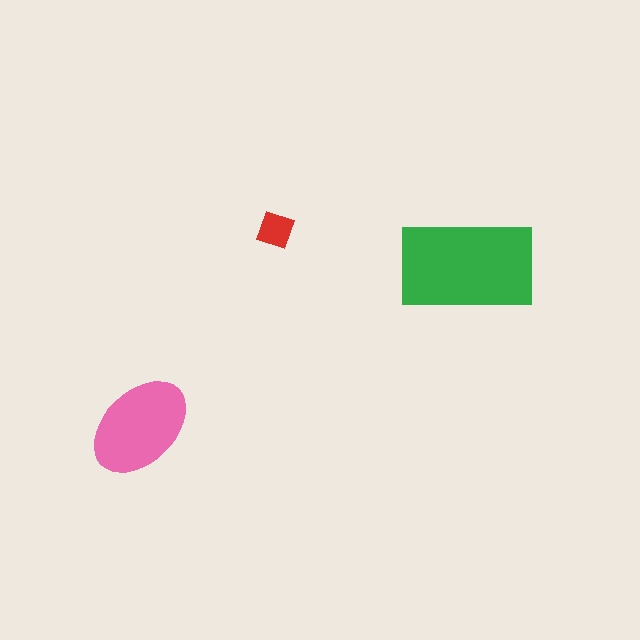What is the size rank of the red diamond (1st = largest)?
3rd.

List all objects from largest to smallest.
The green rectangle, the pink ellipse, the red diamond.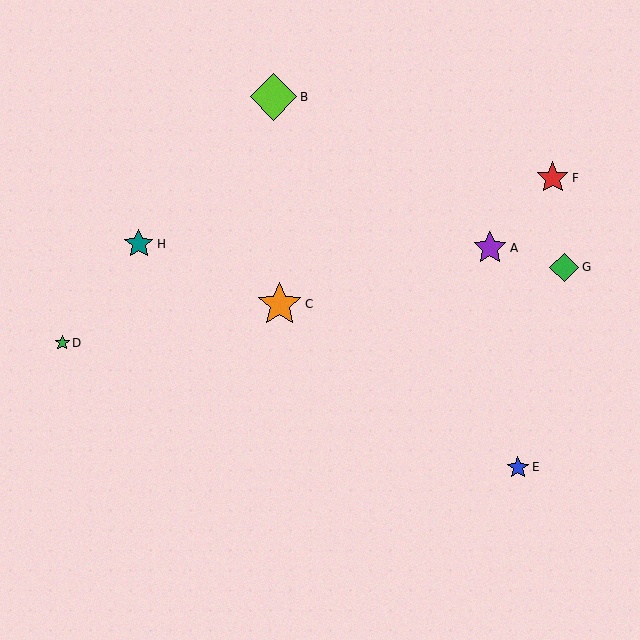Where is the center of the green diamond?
The center of the green diamond is at (564, 267).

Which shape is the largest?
The lime diamond (labeled B) is the largest.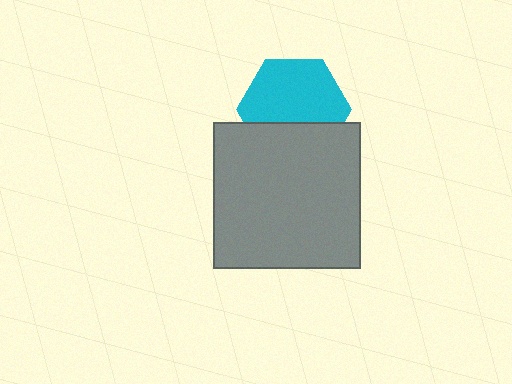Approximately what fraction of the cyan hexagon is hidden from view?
Roughly 35% of the cyan hexagon is hidden behind the gray square.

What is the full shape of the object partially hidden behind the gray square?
The partially hidden object is a cyan hexagon.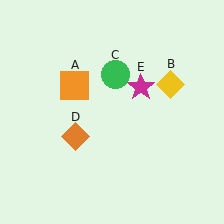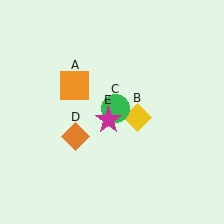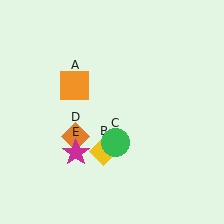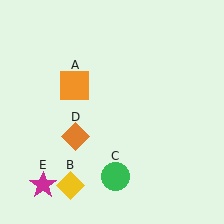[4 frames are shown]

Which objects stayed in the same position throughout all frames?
Orange square (object A) and orange diamond (object D) remained stationary.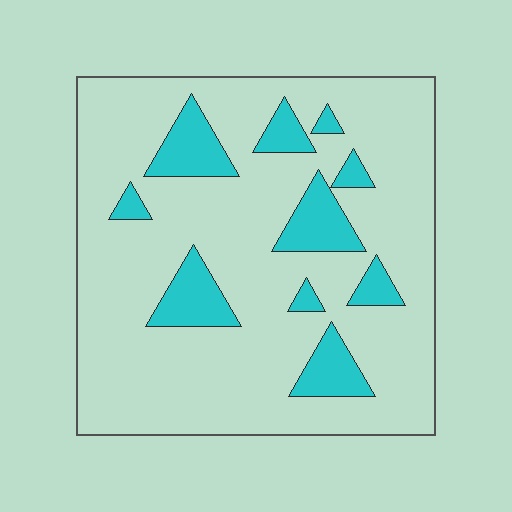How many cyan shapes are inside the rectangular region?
10.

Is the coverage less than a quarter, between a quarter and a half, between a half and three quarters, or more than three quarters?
Less than a quarter.